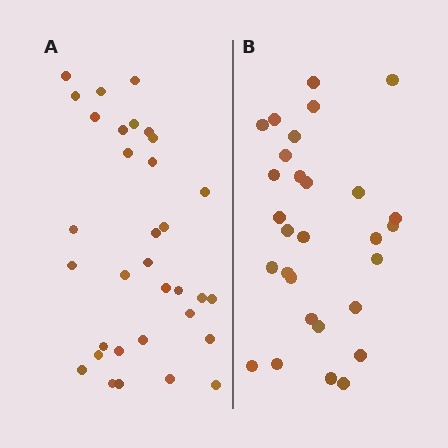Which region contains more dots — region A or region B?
Region A (the left region) has more dots.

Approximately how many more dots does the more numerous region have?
Region A has about 4 more dots than region B.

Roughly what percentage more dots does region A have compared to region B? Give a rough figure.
About 15% more.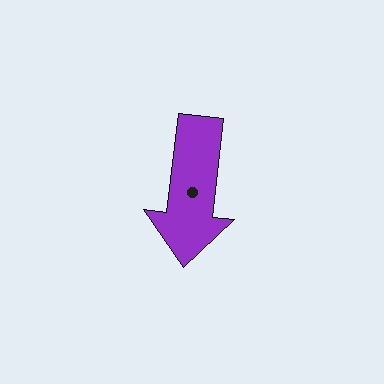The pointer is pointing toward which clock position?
Roughly 6 o'clock.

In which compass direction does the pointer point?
South.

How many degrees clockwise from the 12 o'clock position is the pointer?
Approximately 187 degrees.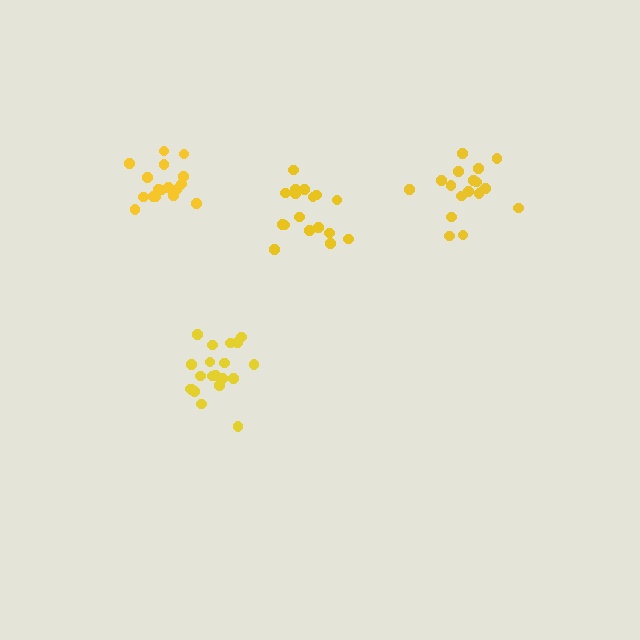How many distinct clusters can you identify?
There are 4 distinct clusters.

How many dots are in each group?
Group 1: 18 dots, Group 2: 17 dots, Group 3: 20 dots, Group 4: 18 dots (73 total).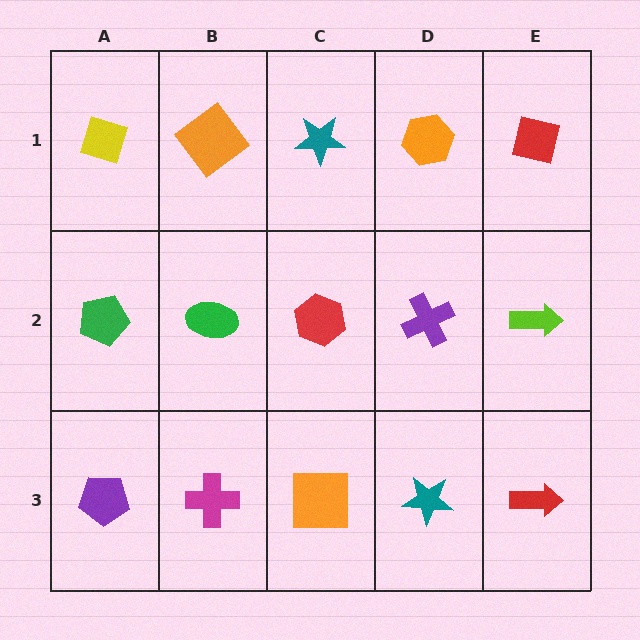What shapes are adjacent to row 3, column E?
A lime arrow (row 2, column E), a teal star (row 3, column D).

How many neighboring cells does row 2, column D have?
4.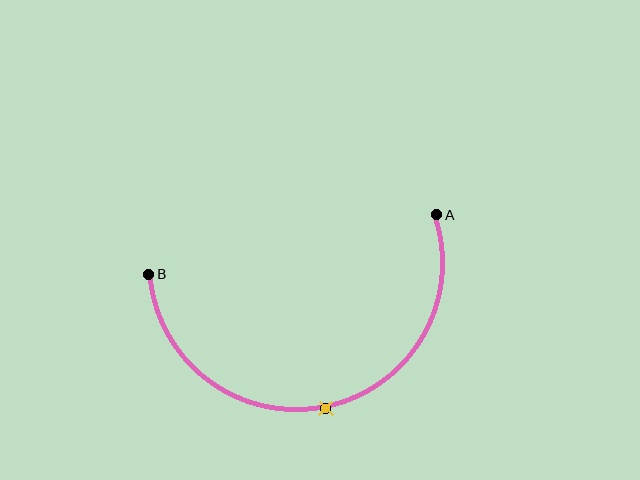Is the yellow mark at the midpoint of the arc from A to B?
Yes. The yellow mark lies on the arc at equal arc-length from both A and B — it is the arc midpoint.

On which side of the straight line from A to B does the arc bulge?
The arc bulges below the straight line connecting A and B.